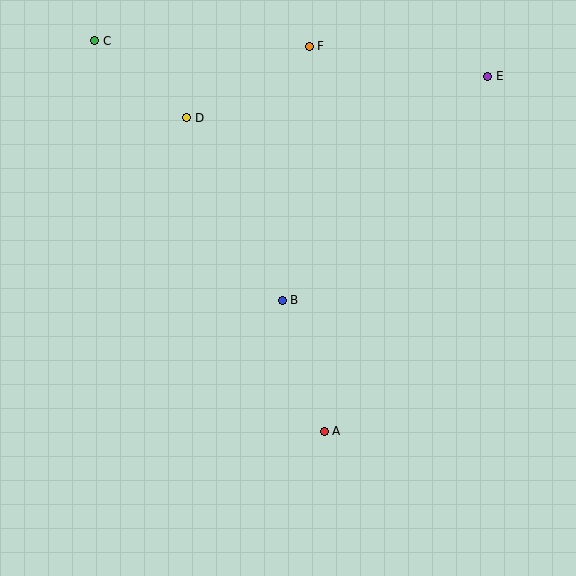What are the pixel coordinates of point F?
Point F is at (309, 46).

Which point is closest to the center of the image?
Point B at (282, 300) is closest to the center.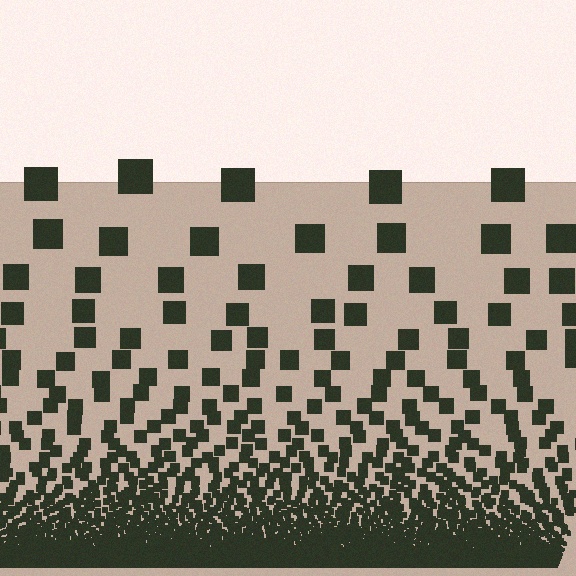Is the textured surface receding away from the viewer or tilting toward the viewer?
The surface appears to tilt toward the viewer. Texture elements get larger and sparser toward the top.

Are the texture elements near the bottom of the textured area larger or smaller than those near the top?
Smaller. The gradient is inverted — elements near the bottom are smaller and denser.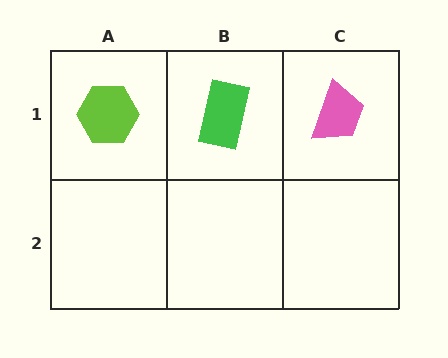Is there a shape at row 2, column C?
No, that cell is empty.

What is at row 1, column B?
A green rectangle.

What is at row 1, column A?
A lime hexagon.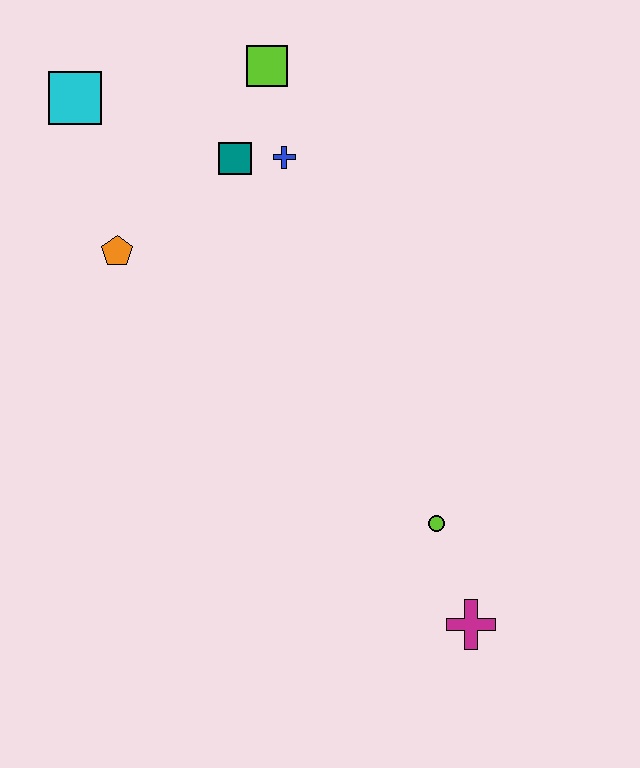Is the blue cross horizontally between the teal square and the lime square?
No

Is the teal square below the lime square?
Yes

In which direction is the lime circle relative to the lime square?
The lime circle is below the lime square.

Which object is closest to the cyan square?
The orange pentagon is closest to the cyan square.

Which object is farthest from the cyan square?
The magenta cross is farthest from the cyan square.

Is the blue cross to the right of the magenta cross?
No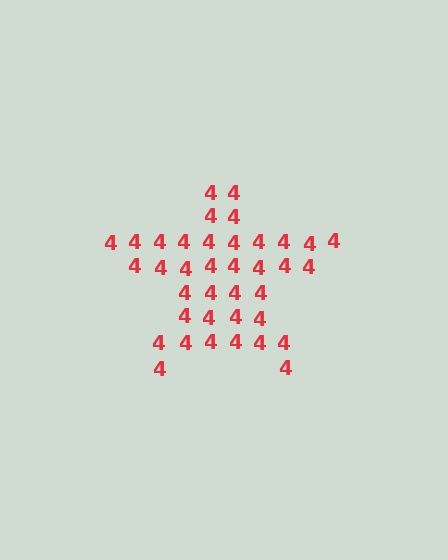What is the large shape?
The large shape is a star.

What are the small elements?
The small elements are digit 4's.